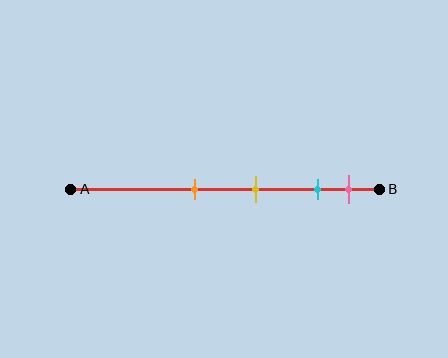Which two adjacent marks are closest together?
The cyan and pink marks are the closest adjacent pair.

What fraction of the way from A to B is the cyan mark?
The cyan mark is approximately 80% (0.8) of the way from A to B.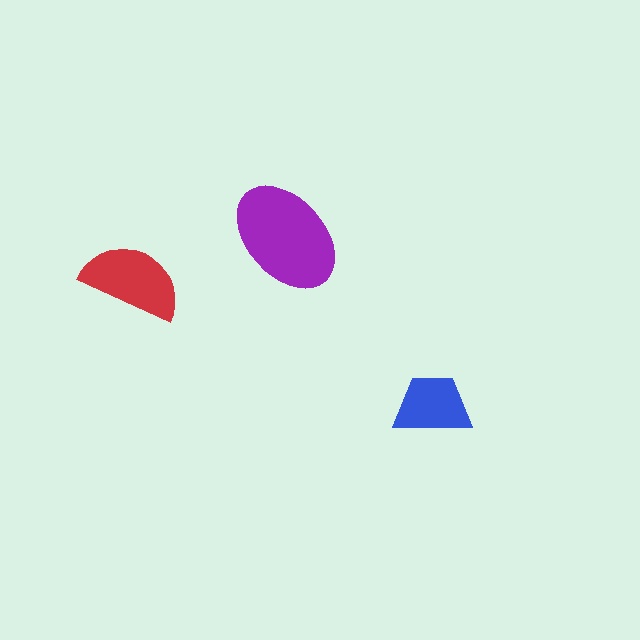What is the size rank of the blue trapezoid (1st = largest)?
3rd.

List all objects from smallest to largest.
The blue trapezoid, the red semicircle, the purple ellipse.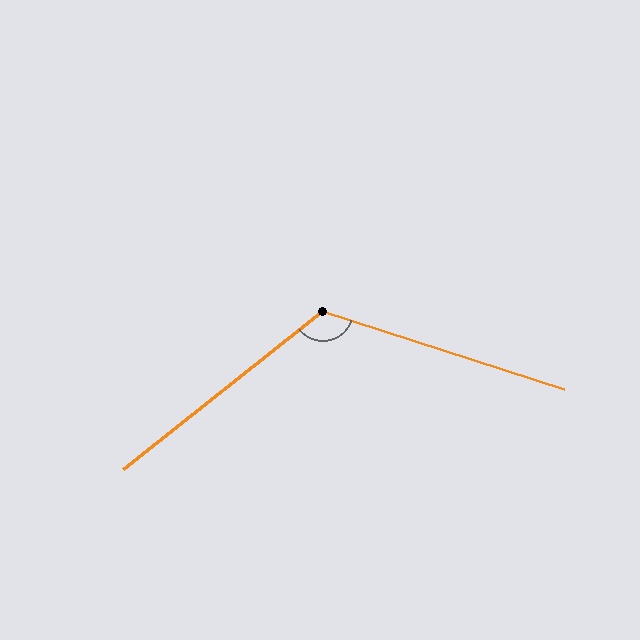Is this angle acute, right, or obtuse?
It is obtuse.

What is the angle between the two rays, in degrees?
Approximately 124 degrees.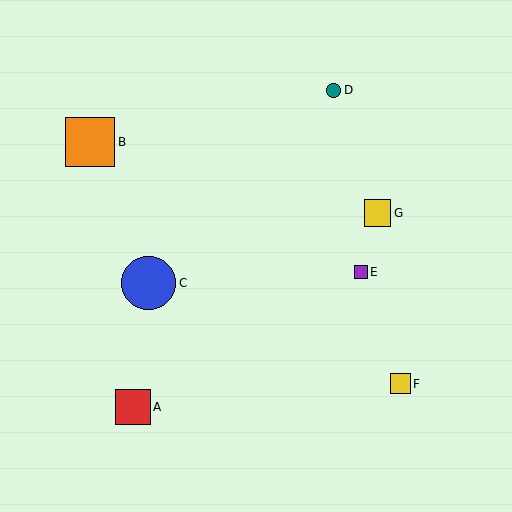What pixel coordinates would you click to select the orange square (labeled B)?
Click at (90, 142) to select the orange square B.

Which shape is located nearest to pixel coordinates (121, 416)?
The red square (labeled A) at (133, 407) is nearest to that location.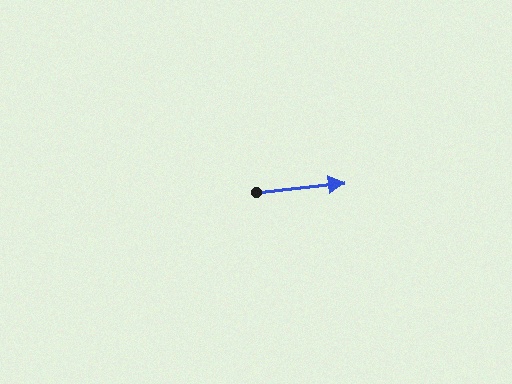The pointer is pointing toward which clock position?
Roughly 3 o'clock.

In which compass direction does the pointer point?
East.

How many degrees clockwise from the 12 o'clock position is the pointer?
Approximately 84 degrees.